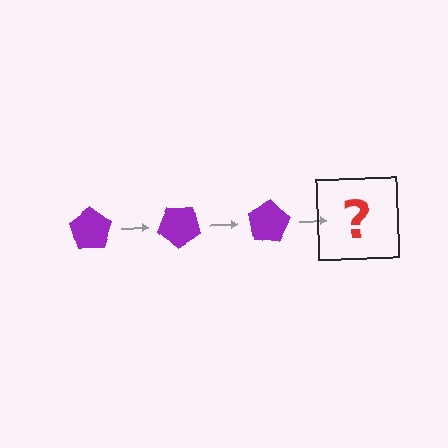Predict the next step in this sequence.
The next step is a purple pentagon rotated 120 degrees.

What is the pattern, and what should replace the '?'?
The pattern is that the pentagon rotates 40 degrees each step. The '?' should be a purple pentagon rotated 120 degrees.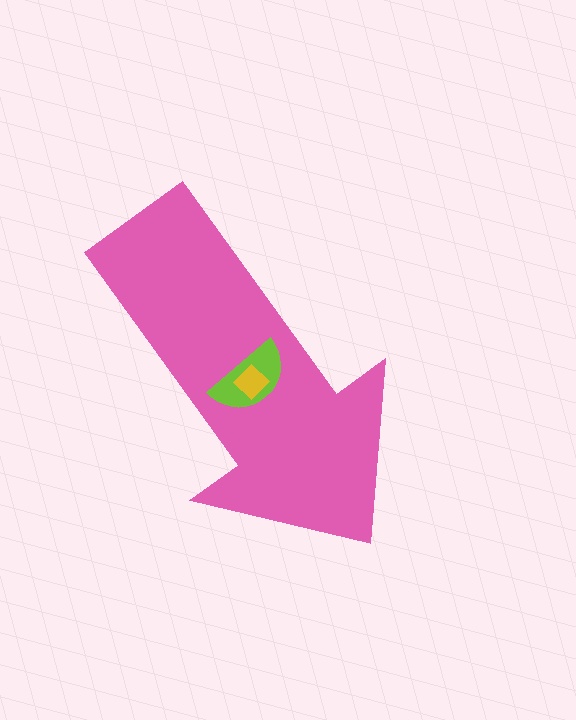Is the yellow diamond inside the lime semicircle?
Yes.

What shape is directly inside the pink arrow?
The lime semicircle.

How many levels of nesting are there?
3.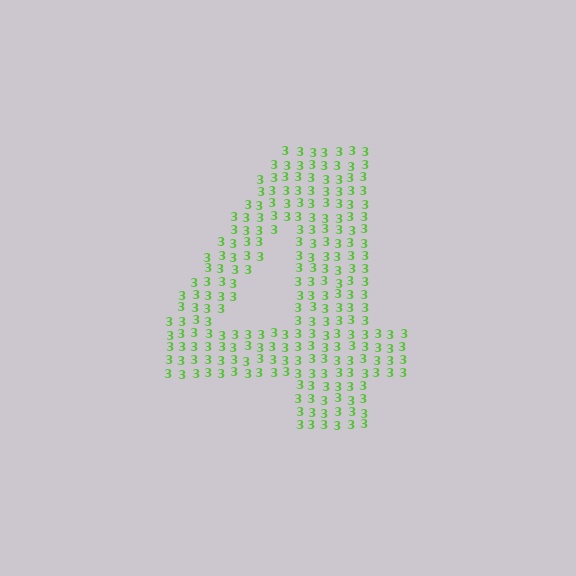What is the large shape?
The large shape is the digit 4.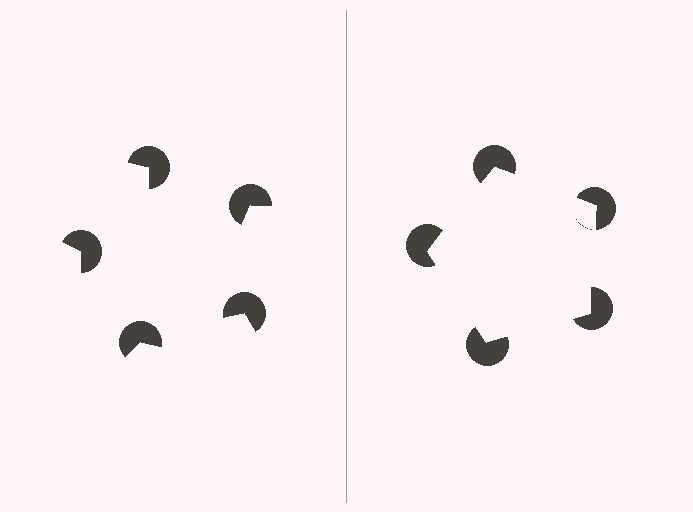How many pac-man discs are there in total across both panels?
10 — 5 on each side.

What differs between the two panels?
The pac-man discs are positioned identically on both sides; only the wedge orientations differ. On the right they align to a pentagon; on the left they are misaligned.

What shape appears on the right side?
An illusory pentagon.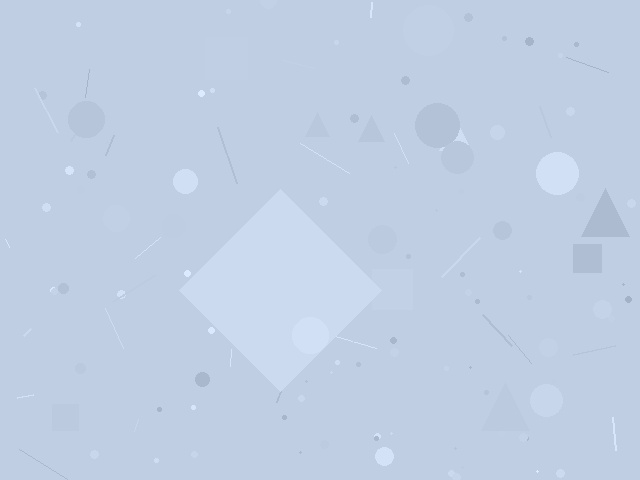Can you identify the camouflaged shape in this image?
The camouflaged shape is a diamond.